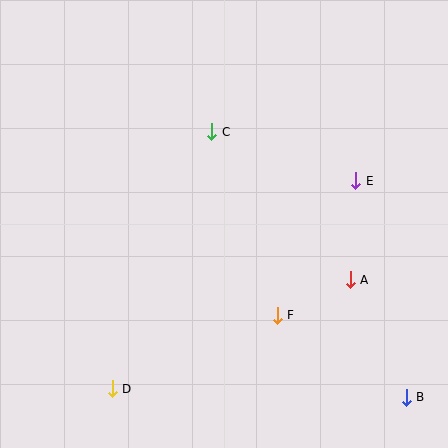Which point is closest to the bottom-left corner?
Point D is closest to the bottom-left corner.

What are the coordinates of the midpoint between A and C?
The midpoint between A and C is at (281, 206).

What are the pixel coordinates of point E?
Point E is at (356, 181).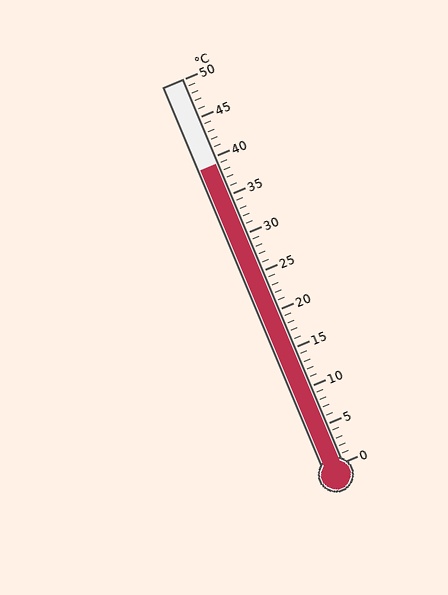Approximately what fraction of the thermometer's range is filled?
The thermometer is filled to approximately 80% of its range.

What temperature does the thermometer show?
The thermometer shows approximately 39°C.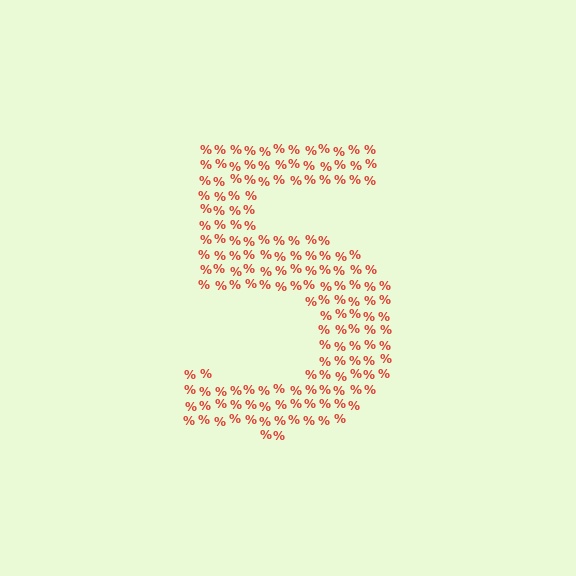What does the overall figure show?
The overall figure shows the digit 5.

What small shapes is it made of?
It is made of small percent signs.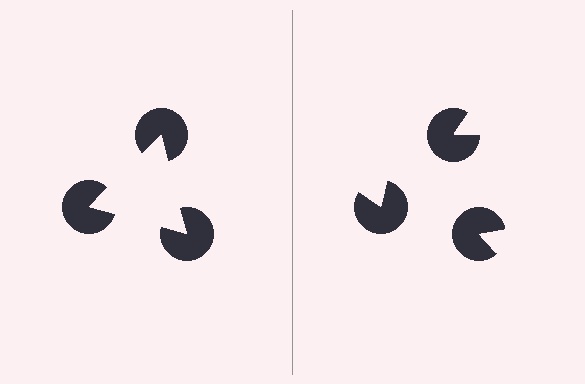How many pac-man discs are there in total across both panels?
6 — 3 on each side.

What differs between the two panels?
The pac-man discs are positioned identically on both sides; only the wedge orientations differ. On the left they align to a triangle; on the right they are misaligned.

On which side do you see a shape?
An illusory triangle appears on the left side. On the right side the wedge cuts are rotated, so no coherent shape forms.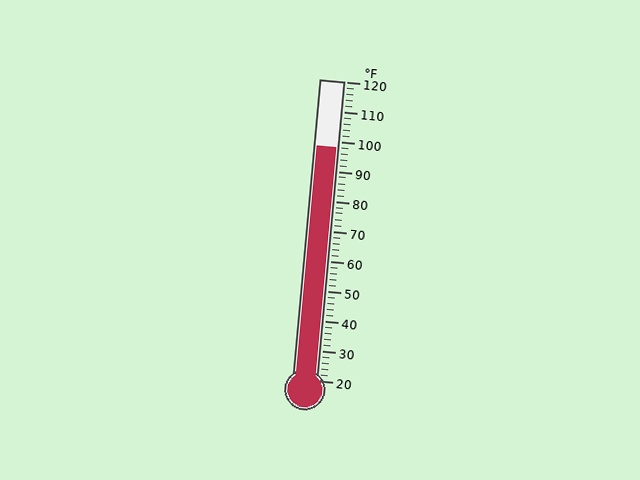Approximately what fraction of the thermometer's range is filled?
The thermometer is filled to approximately 80% of its range.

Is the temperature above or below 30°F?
The temperature is above 30°F.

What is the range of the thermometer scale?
The thermometer scale ranges from 20°F to 120°F.